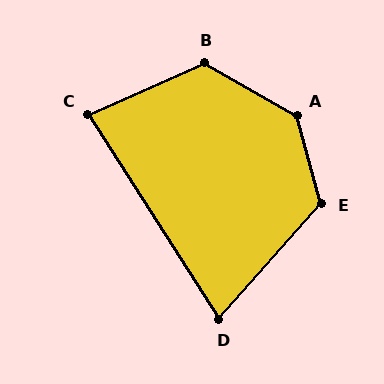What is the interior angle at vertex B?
Approximately 126 degrees (obtuse).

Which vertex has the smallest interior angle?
D, at approximately 74 degrees.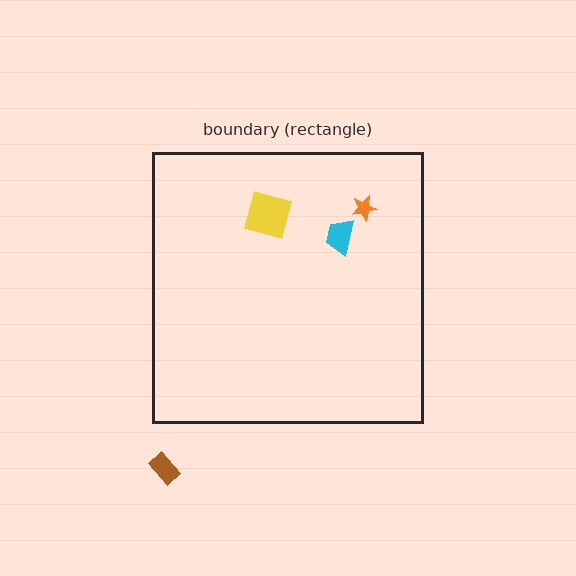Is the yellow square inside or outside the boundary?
Inside.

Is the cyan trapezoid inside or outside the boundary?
Inside.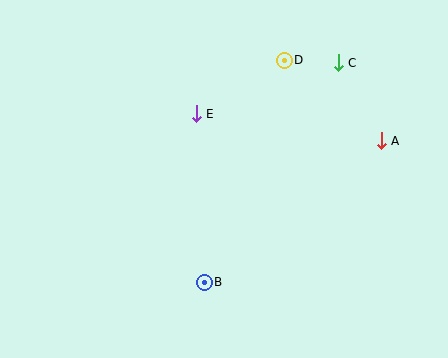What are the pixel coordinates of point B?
Point B is at (204, 282).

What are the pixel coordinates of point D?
Point D is at (284, 60).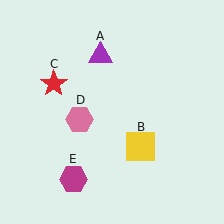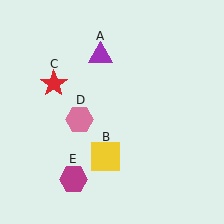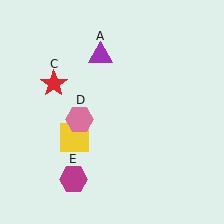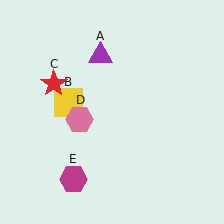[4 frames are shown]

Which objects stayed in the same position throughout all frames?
Purple triangle (object A) and red star (object C) and pink hexagon (object D) and magenta hexagon (object E) remained stationary.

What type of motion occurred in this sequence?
The yellow square (object B) rotated clockwise around the center of the scene.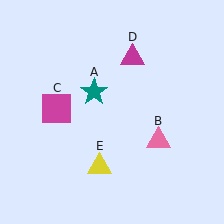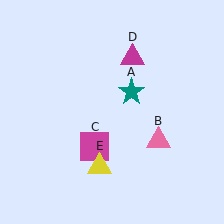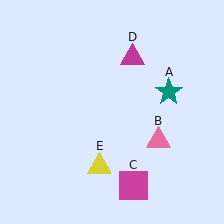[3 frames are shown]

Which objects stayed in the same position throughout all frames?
Pink triangle (object B) and magenta triangle (object D) and yellow triangle (object E) remained stationary.